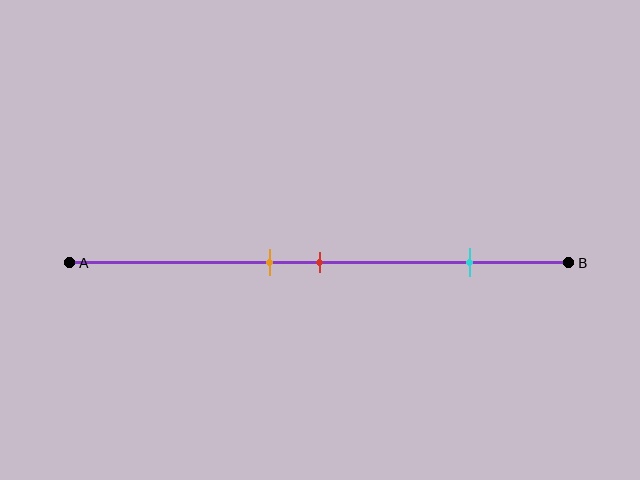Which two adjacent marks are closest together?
The orange and red marks are the closest adjacent pair.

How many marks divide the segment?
There are 3 marks dividing the segment.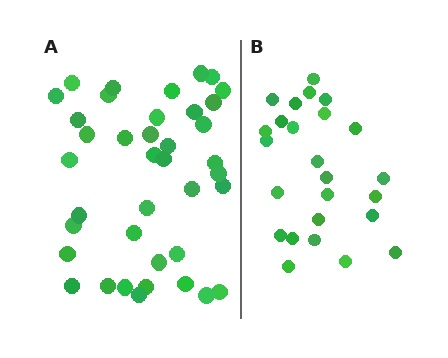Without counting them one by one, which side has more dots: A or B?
Region A (the left region) has more dots.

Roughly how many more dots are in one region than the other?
Region A has approximately 15 more dots than region B.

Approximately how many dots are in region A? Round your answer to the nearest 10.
About 40 dots. (The exact count is 39, which rounds to 40.)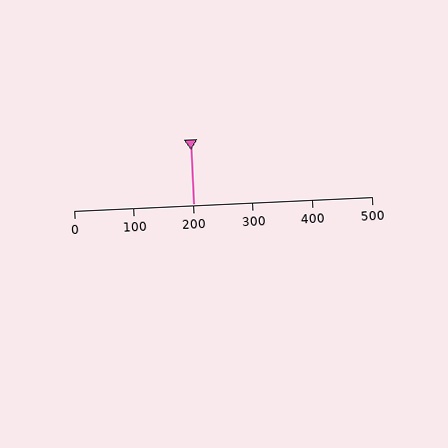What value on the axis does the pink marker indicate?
The marker indicates approximately 200.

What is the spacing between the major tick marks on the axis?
The major ticks are spaced 100 apart.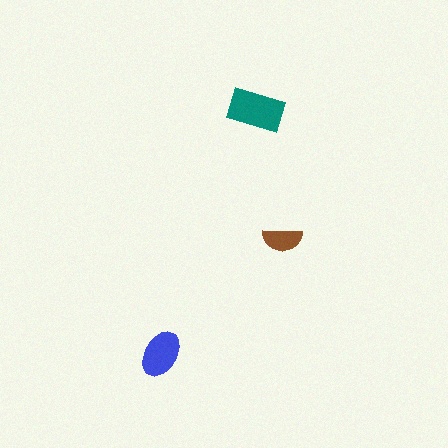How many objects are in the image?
There are 3 objects in the image.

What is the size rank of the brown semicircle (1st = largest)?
3rd.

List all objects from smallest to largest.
The brown semicircle, the blue ellipse, the teal rectangle.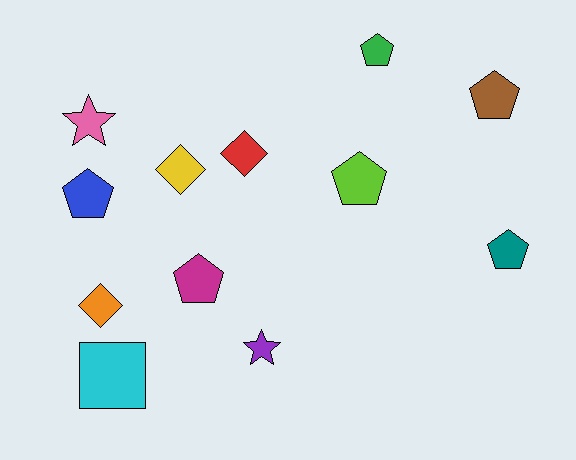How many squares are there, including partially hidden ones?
There is 1 square.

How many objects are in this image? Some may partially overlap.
There are 12 objects.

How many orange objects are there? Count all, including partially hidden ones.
There is 1 orange object.